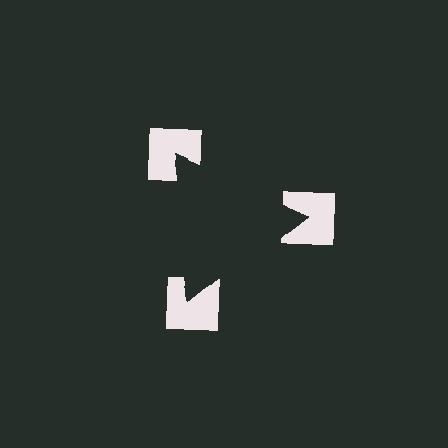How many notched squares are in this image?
There are 3 — one at each vertex of the illusory triangle.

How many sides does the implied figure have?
3 sides.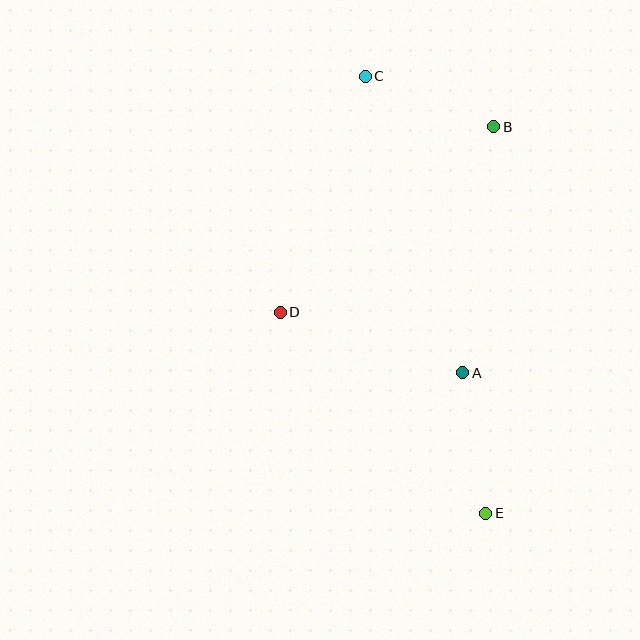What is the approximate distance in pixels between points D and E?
The distance between D and E is approximately 287 pixels.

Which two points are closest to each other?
Points B and C are closest to each other.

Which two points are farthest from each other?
Points C and E are farthest from each other.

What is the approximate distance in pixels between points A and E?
The distance between A and E is approximately 142 pixels.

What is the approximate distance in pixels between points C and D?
The distance between C and D is approximately 251 pixels.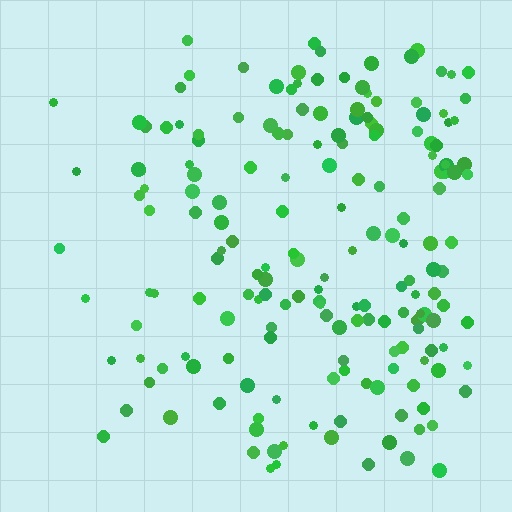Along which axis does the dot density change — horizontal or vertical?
Horizontal.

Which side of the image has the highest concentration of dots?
The right.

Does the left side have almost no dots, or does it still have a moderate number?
Still a moderate number, just noticeably fewer than the right.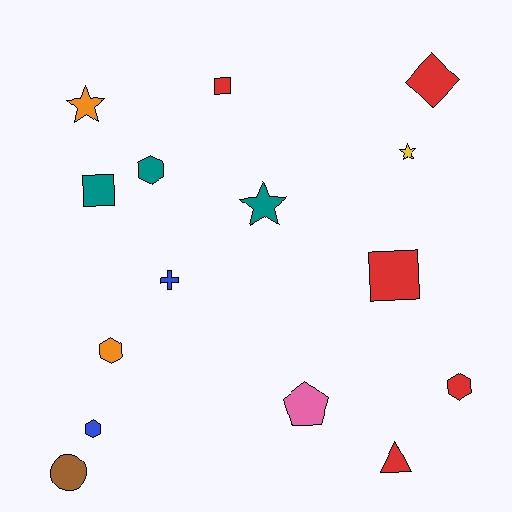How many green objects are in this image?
There are no green objects.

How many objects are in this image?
There are 15 objects.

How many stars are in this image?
There are 3 stars.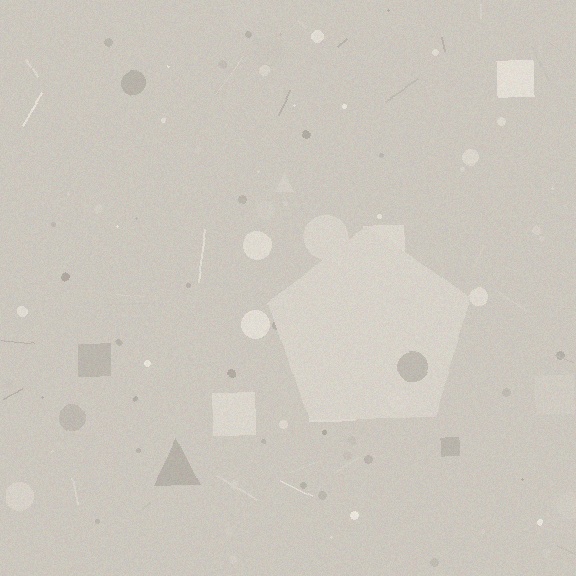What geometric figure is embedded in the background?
A pentagon is embedded in the background.